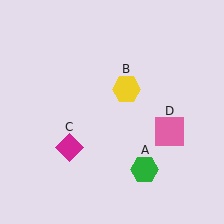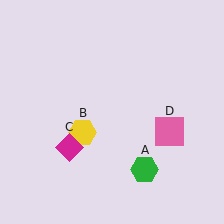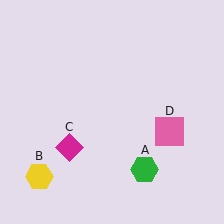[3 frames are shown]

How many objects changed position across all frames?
1 object changed position: yellow hexagon (object B).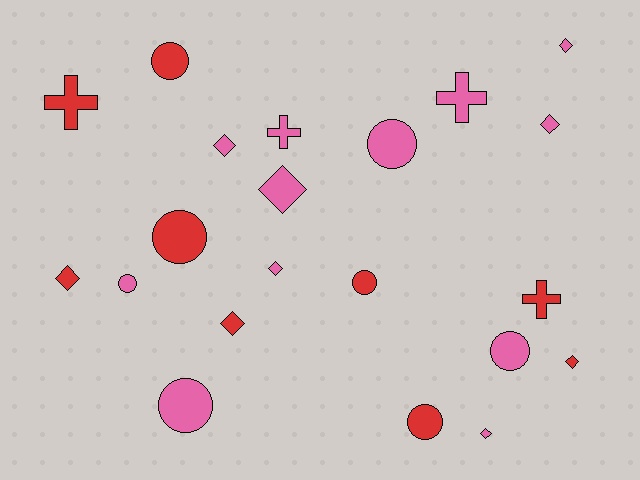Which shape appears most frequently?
Diamond, with 9 objects.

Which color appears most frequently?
Pink, with 12 objects.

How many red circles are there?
There are 4 red circles.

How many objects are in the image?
There are 21 objects.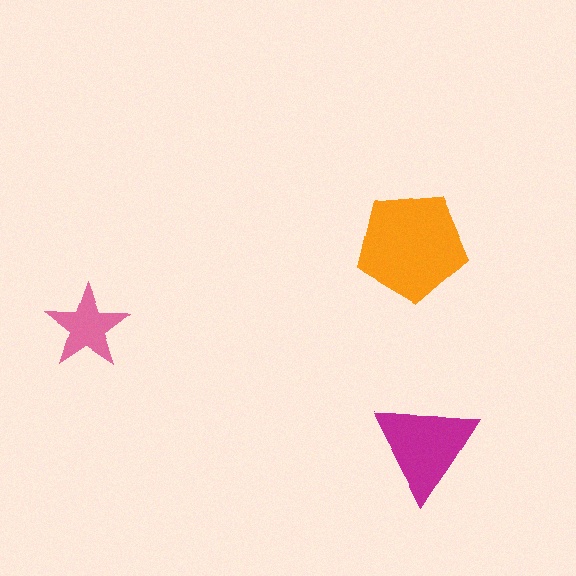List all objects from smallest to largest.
The pink star, the magenta triangle, the orange pentagon.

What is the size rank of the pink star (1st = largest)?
3rd.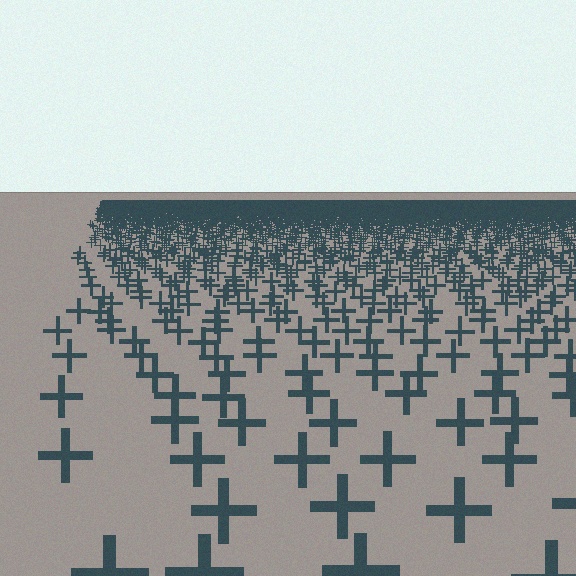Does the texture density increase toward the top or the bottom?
Density increases toward the top.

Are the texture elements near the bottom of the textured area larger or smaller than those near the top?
Larger. Near the bottom, elements are closer to the viewer and appear at a bigger on-screen size.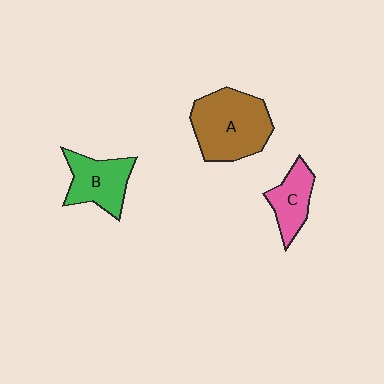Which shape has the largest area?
Shape A (brown).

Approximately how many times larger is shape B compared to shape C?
Approximately 1.3 times.